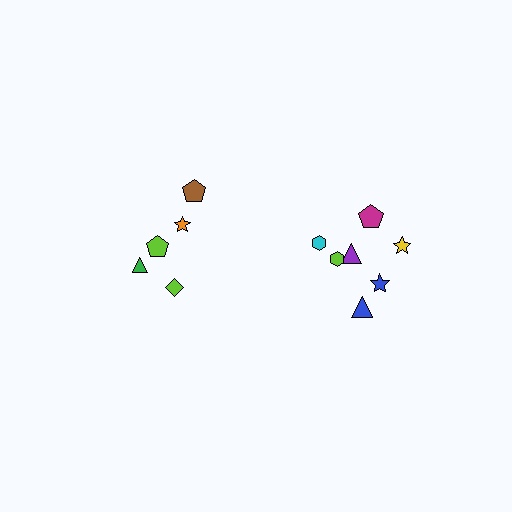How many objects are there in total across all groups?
There are 12 objects.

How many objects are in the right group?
There are 7 objects.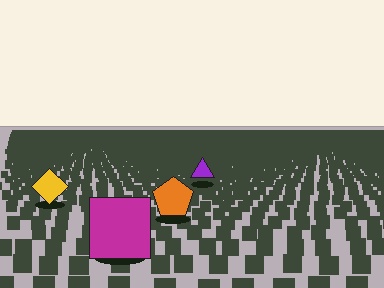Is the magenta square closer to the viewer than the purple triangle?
Yes. The magenta square is closer — you can tell from the texture gradient: the ground texture is coarser near it.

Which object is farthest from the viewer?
The purple triangle is farthest from the viewer. It appears smaller and the ground texture around it is denser.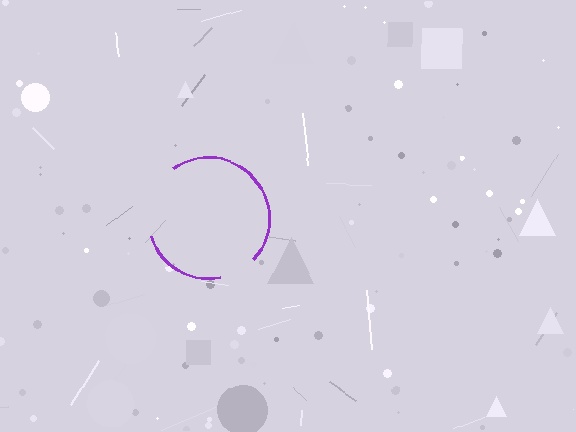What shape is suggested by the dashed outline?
The dashed outline suggests a circle.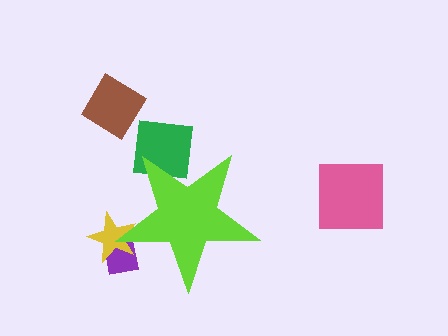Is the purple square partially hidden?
Yes, the purple square is partially hidden behind the lime star.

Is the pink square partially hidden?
No, the pink square is fully visible.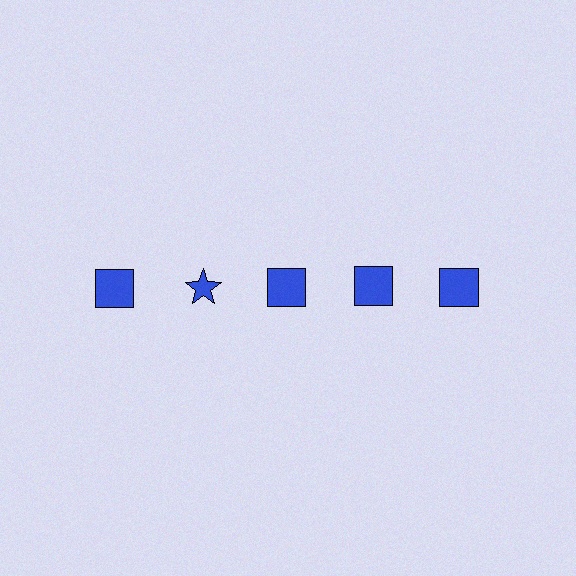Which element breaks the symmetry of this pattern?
The blue star in the top row, second from left column breaks the symmetry. All other shapes are blue squares.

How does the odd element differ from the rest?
It has a different shape: star instead of square.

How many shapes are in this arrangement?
There are 5 shapes arranged in a grid pattern.